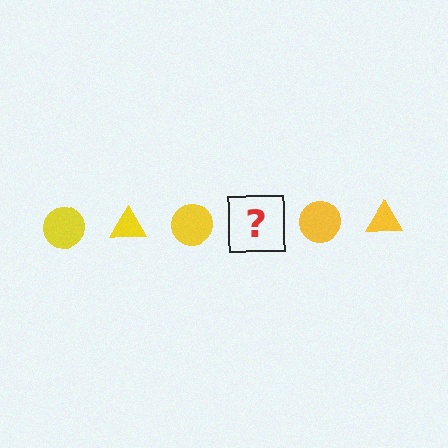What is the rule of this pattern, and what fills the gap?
The rule is that the pattern cycles through circle, triangle shapes in yellow. The gap should be filled with a yellow triangle.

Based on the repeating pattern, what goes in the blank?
The blank should be a yellow triangle.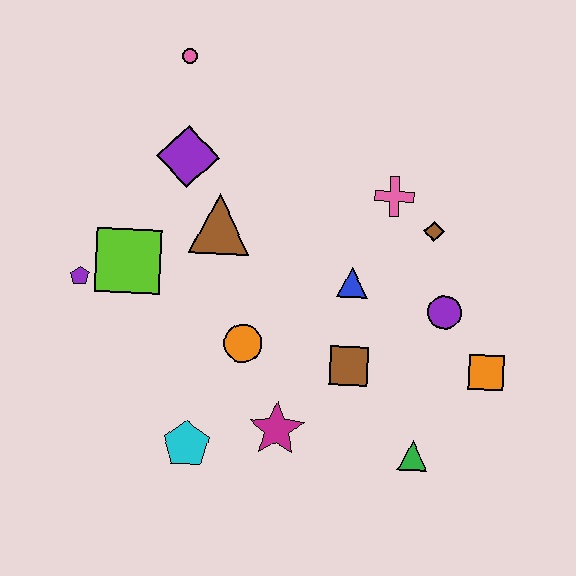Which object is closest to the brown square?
The blue triangle is closest to the brown square.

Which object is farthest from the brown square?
The pink circle is farthest from the brown square.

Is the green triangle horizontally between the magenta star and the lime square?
No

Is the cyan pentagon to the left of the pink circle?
No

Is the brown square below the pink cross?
Yes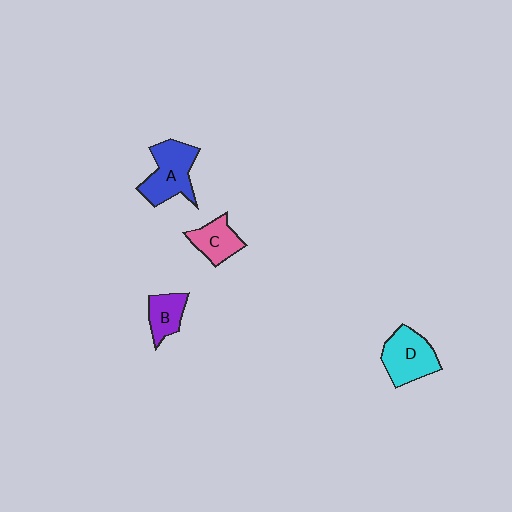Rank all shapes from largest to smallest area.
From largest to smallest: A (blue), D (cyan), C (pink), B (purple).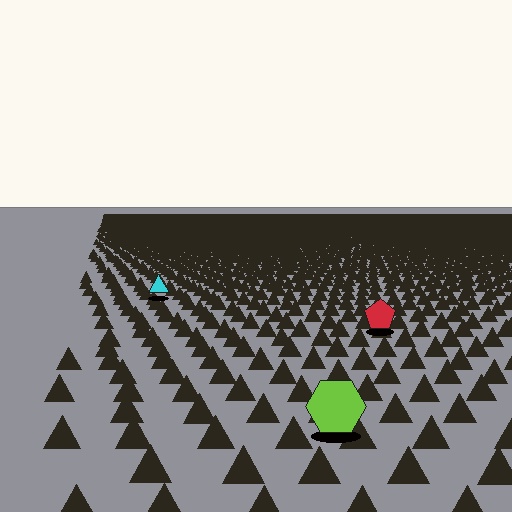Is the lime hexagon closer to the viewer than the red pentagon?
Yes. The lime hexagon is closer — you can tell from the texture gradient: the ground texture is coarser near it.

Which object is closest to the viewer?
The lime hexagon is closest. The texture marks near it are larger and more spread out.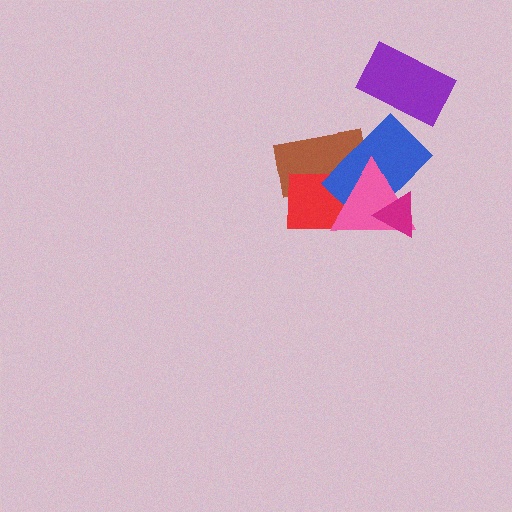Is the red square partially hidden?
Yes, it is partially covered by another shape.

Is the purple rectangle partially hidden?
No, no other shape covers it.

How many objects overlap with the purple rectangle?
0 objects overlap with the purple rectangle.